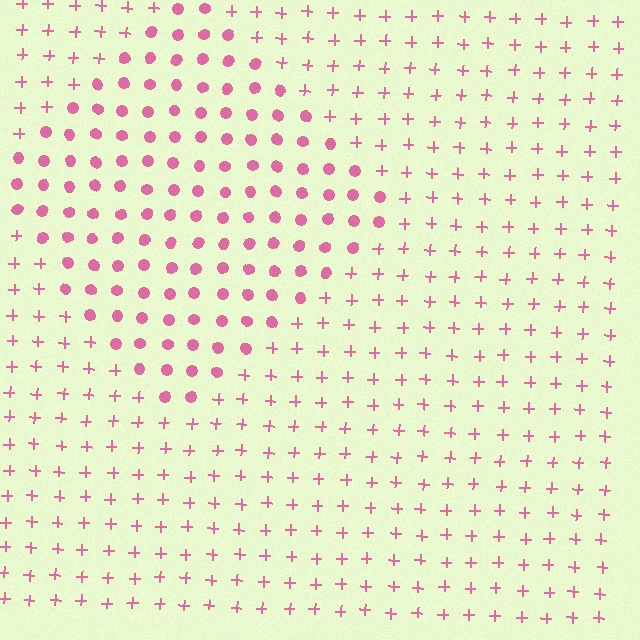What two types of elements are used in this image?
The image uses circles inside the diamond region and plus signs outside it.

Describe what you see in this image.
The image is filled with small pink elements arranged in a uniform grid. A diamond-shaped region contains circles, while the surrounding area contains plus signs. The boundary is defined purely by the change in element shape.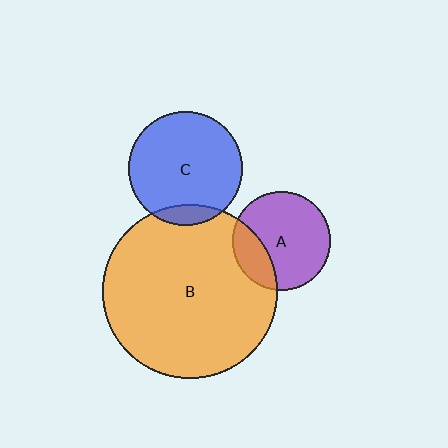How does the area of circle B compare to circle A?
Approximately 3.1 times.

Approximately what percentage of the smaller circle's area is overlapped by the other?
Approximately 10%.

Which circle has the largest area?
Circle B (orange).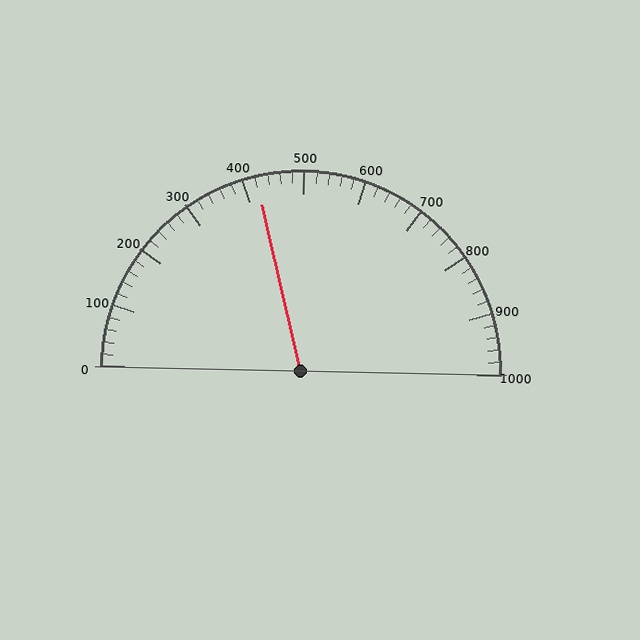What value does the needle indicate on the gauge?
The needle indicates approximately 420.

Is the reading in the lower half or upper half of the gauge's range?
The reading is in the lower half of the range (0 to 1000).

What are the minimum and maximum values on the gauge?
The gauge ranges from 0 to 1000.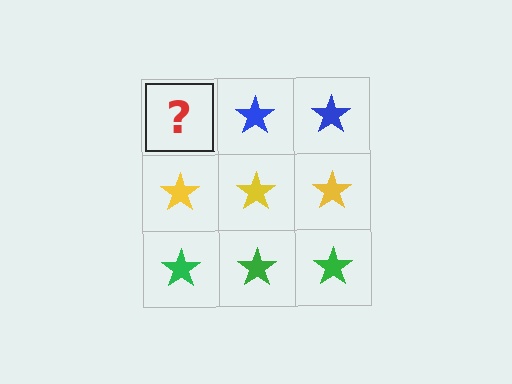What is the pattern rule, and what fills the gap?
The rule is that each row has a consistent color. The gap should be filled with a blue star.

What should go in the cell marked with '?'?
The missing cell should contain a blue star.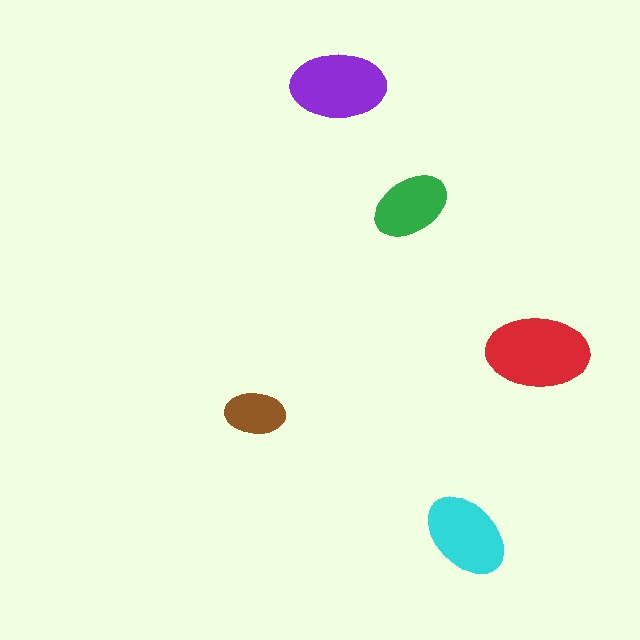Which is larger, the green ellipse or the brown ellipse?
The green one.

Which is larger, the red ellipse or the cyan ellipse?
The red one.